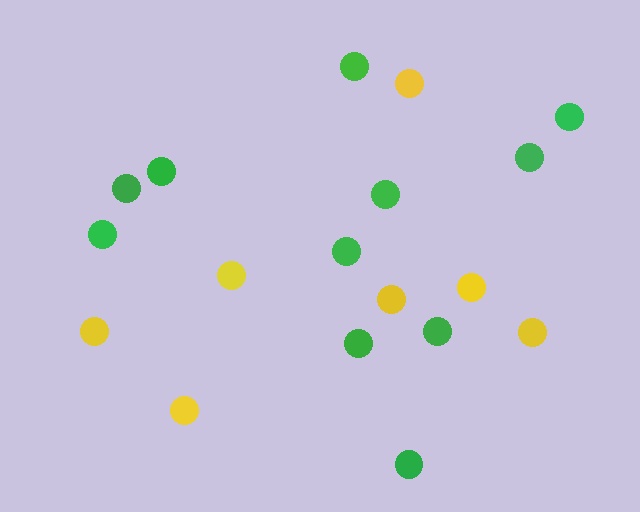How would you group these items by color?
There are 2 groups: one group of yellow circles (7) and one group of green circles (11).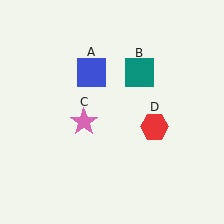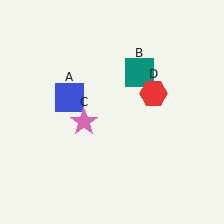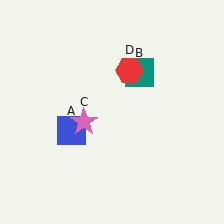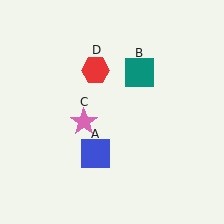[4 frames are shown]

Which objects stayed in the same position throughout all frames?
Teal square (object B) and pink star (object C) remained stationary.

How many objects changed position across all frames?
2 objects changed position: blue square (object A), red hexagon (object D).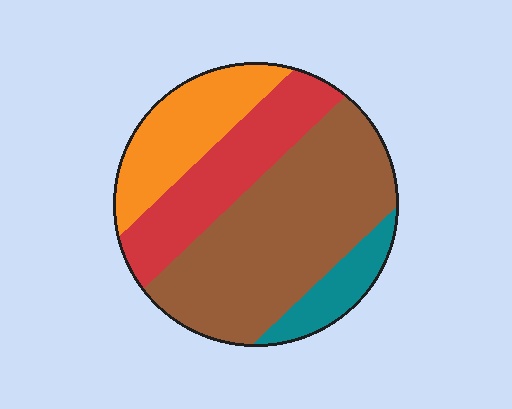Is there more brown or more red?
Brown.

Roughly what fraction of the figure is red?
Red covers 23% of the figure.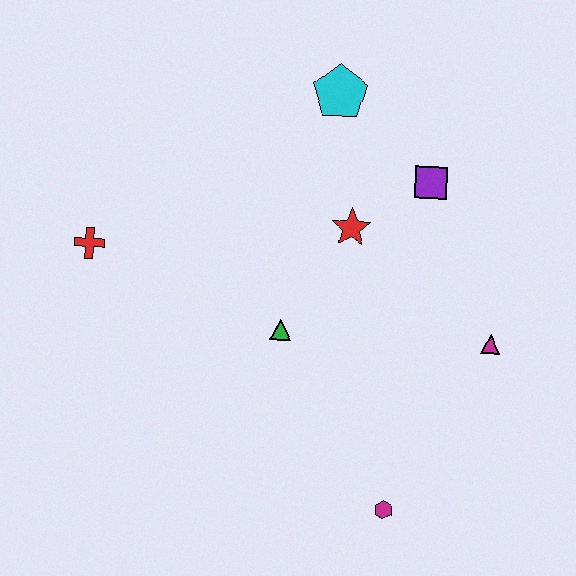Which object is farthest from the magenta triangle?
The red cross is farthest from the magenta triangle.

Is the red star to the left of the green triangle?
No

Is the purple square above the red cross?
Yes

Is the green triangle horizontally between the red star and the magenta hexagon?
No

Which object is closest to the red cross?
The green triangle is closest to the red cross.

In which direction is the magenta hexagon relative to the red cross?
The magenta hexagon is to the right of the red cross.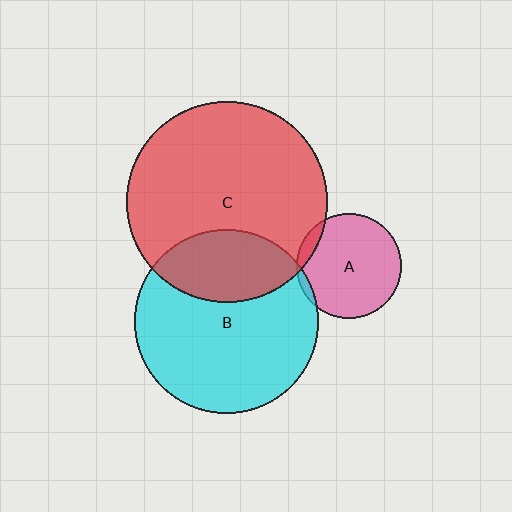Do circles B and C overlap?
Yes.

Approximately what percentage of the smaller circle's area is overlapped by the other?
Approximately 30%.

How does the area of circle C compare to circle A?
Approximately 3.7 times.